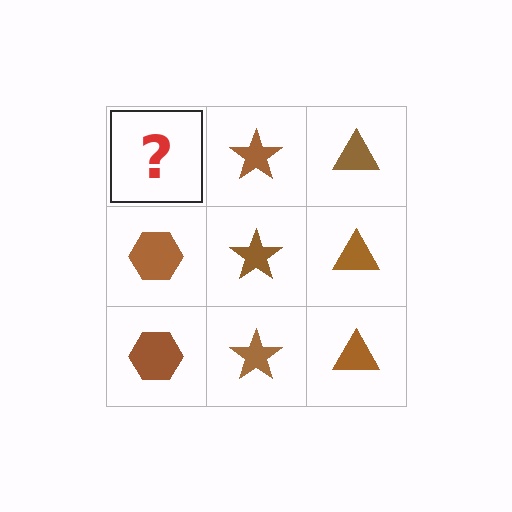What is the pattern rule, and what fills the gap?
The rule is that each column has a consistent shape. The gap should be filled with a brown hexagon.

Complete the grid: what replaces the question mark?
The question mark should be replaced with a brown hexagon.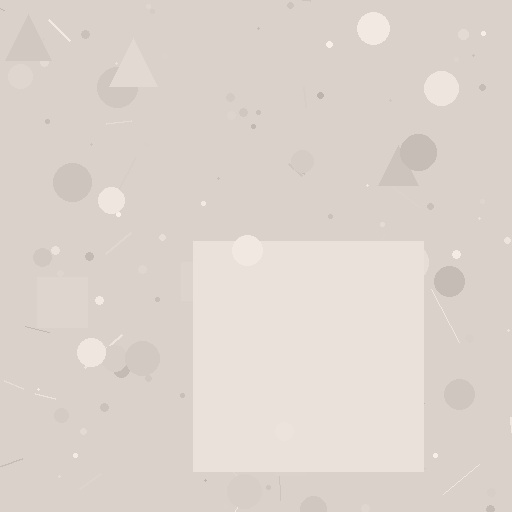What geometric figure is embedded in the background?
A square is embedded in the background.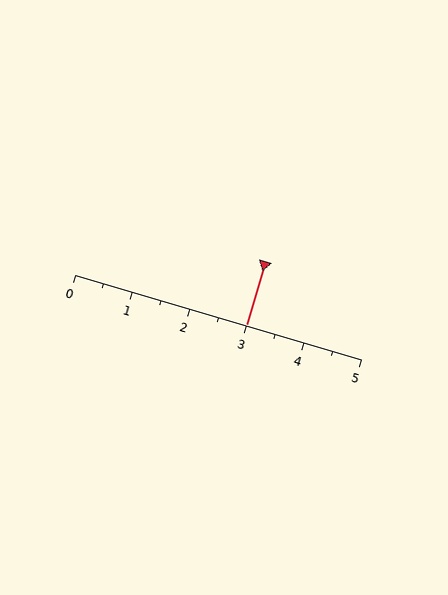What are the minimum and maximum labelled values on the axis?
The axis runs from 0 to 5.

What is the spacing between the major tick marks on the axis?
The major ticks are spaced 1 apart.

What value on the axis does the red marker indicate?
The marker indicates approximately 3.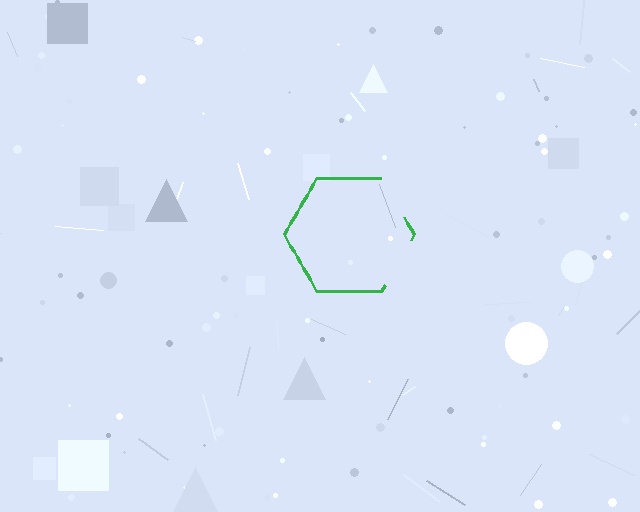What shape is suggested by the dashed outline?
The dashed outline suggests a hexagon.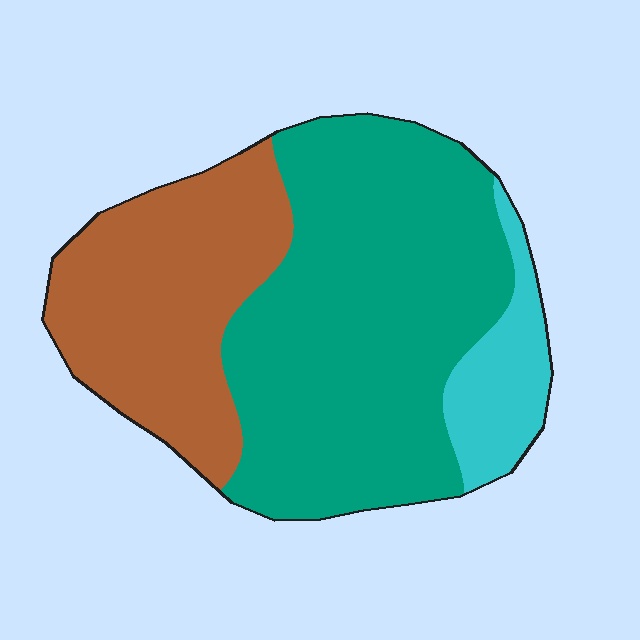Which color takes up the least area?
Cyan, at roughly 10%.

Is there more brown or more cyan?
Brown.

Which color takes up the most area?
Teal, at roughly 55%.